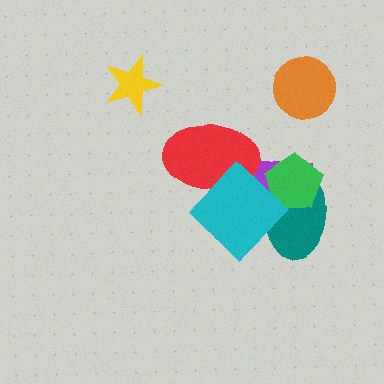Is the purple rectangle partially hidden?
Yes, it is partially covered by another shape.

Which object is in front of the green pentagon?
The cyan diamond is in front of the green pentagon.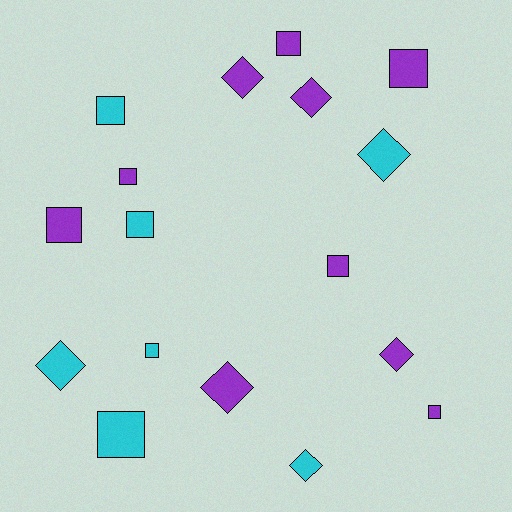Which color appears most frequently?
Purple, with 10 objects.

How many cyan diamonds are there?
There are 3 cyan diamonds.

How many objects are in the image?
There are 17 objects.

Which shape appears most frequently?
Square, with 10 objects.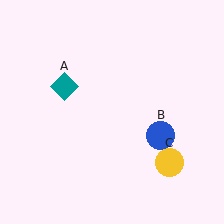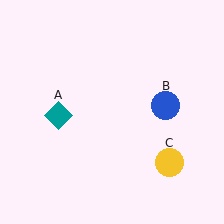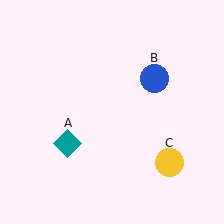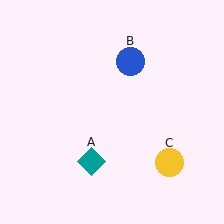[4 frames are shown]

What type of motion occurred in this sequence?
The teal diamond (object A), blue circle (object B) rotated counterclockwise around the center of the scene.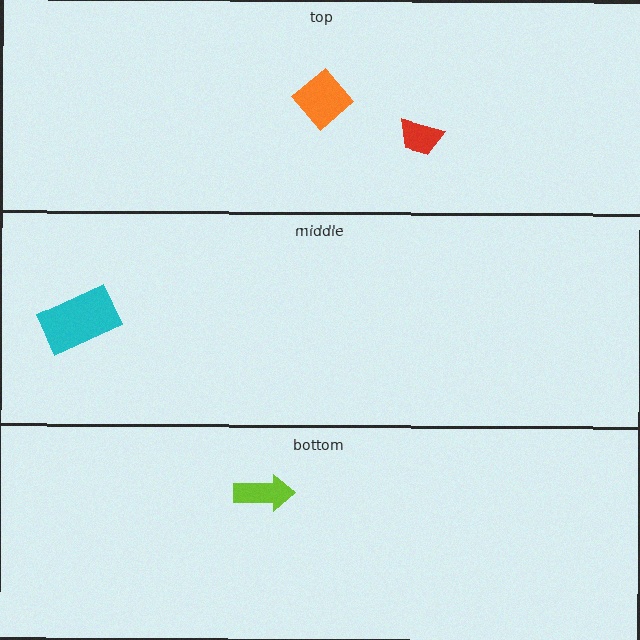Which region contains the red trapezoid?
The top region.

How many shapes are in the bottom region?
1.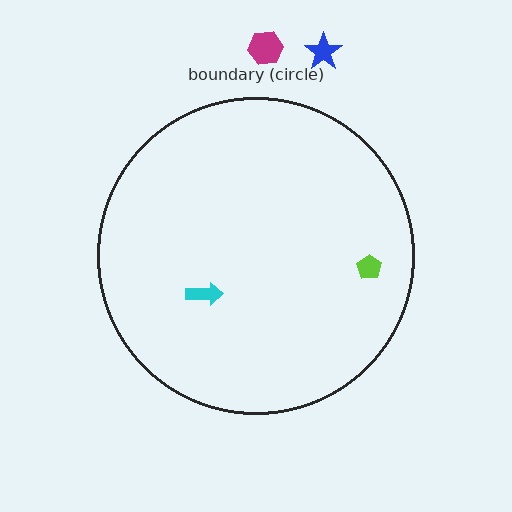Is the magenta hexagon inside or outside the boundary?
Outside.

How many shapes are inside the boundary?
2 inside, 2 outside.